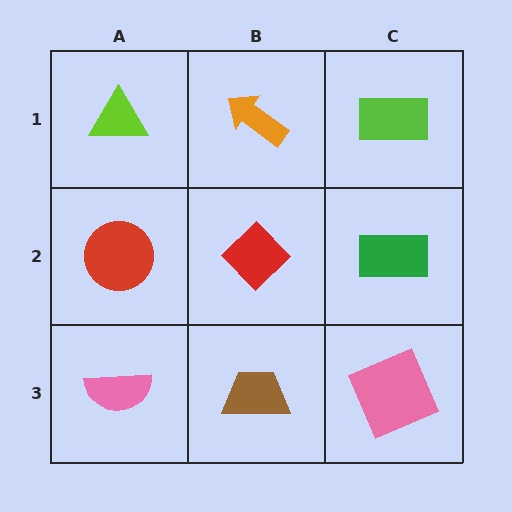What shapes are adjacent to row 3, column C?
A green rectangle (row 2, column C), a brown trapezoid (row 3, column B).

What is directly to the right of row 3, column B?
A pink square.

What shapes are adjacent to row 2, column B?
An orange arrow (row 1, column B), a brown trapezoid (row 3, column B), a red circle (row 2, column A), a green rectangle (row 2, column C).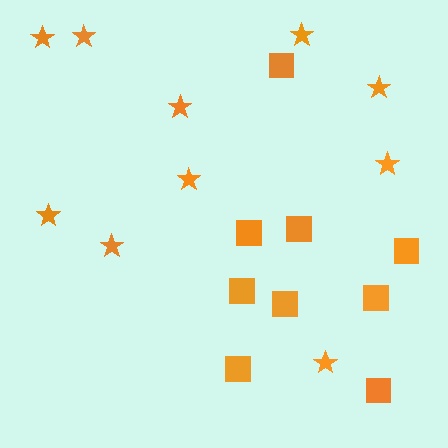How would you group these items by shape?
There are 2 groups: one group of stars (10) and one group of squares (9).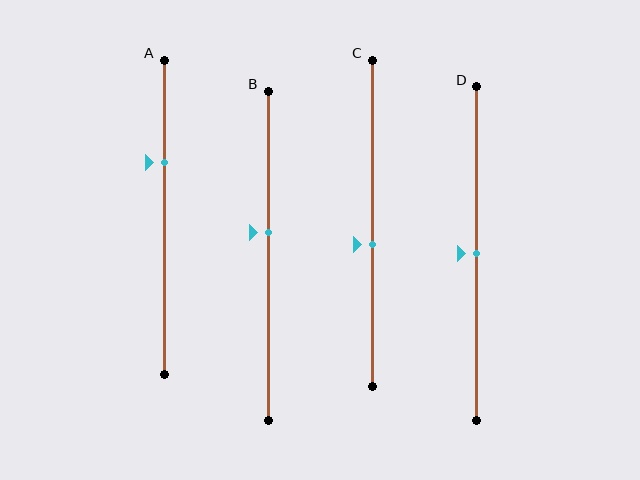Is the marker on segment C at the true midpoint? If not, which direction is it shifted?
No, the marker on segment C is shifted downward by about 7% of the segment length.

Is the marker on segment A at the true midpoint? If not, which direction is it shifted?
No, the marker on segment A is shifted upward by about 18% of the segment length.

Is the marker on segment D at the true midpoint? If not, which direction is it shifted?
Yes, the marker on segment D is at the true midpoint.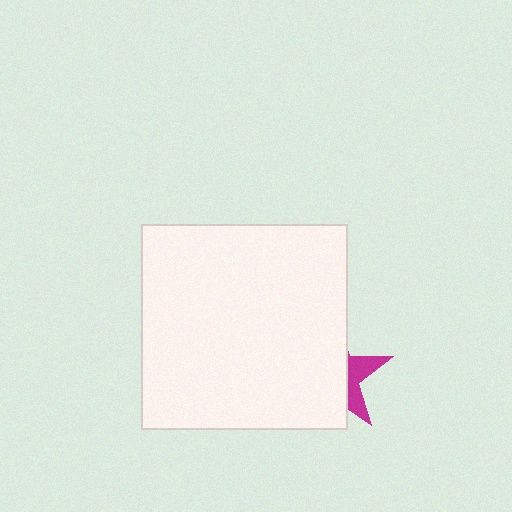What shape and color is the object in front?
The object in front is a white square.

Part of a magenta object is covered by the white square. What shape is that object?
It is a star.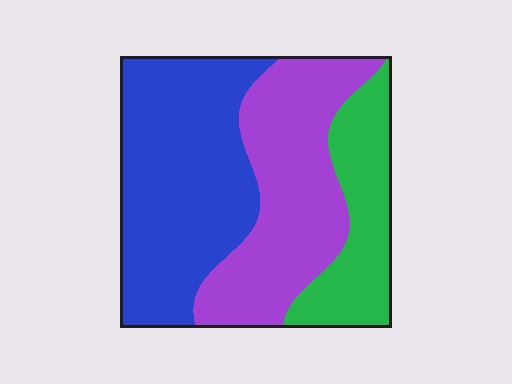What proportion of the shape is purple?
Purple takes up about three eighths (3/8) of the shape.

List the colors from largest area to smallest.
From largest to smallest: blue, purple, green.